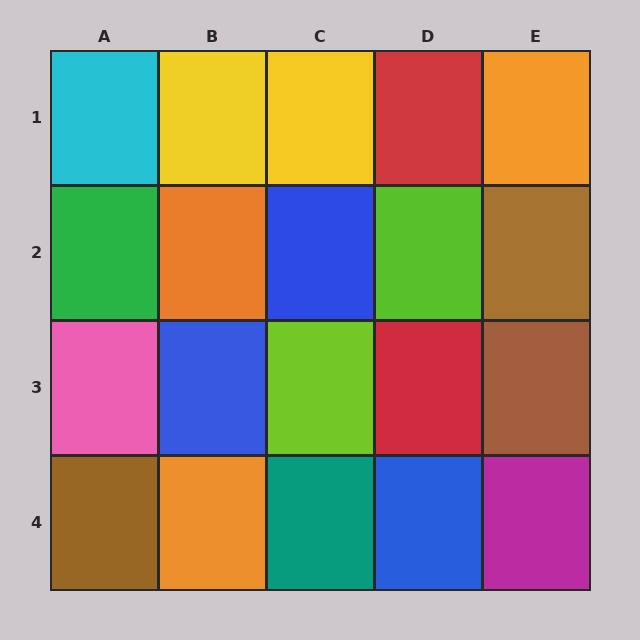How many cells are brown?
3 cells are brown.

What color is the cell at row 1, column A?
Cyan.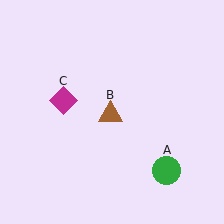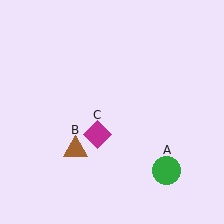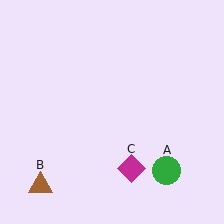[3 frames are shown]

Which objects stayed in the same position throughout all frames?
Green circle (object A) remained stationary.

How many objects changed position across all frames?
2 objects changed position: brown triangle (object B), magenta diamond (object C).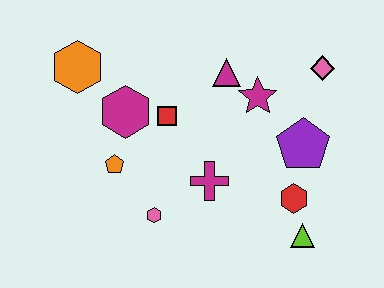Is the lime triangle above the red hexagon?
No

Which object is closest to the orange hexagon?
The magenta hexagon is closest to the orange hexagon.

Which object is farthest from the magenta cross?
The orange hexagon is farthest from the magenta cross.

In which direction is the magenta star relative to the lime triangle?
The magenta star is above the lime triangle.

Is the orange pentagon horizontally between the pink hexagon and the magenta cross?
No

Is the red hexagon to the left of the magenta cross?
No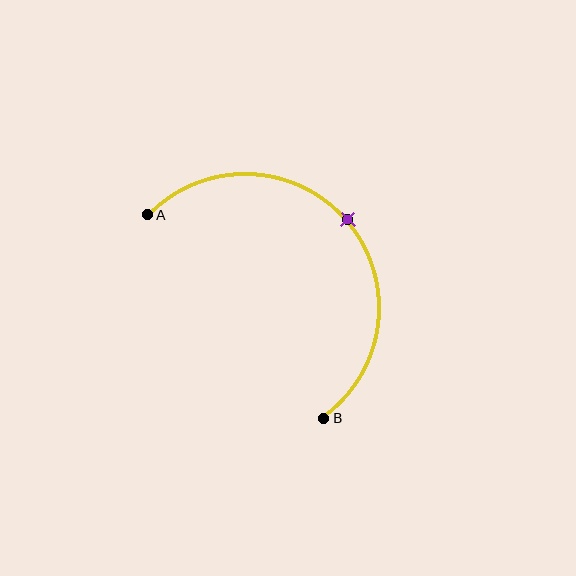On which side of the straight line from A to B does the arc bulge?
The arc bulges above and to the right of the straight line connecting A and B.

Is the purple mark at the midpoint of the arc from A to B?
Yes. The purple mark lies on the arc at equal arc-length from both A and B — it is the arc midpoint.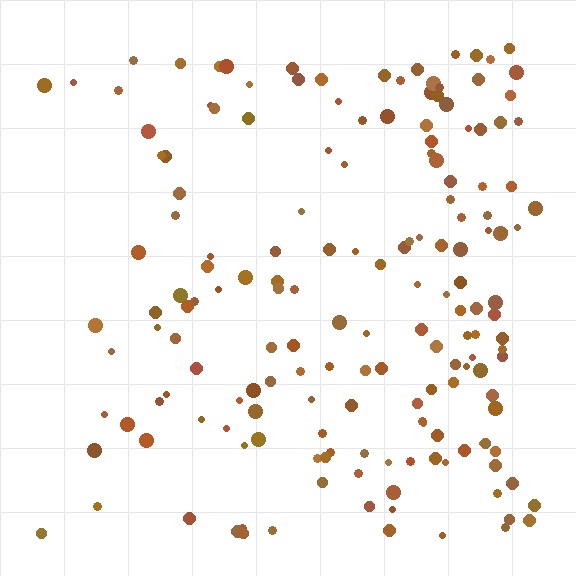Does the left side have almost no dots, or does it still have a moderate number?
Still a moderate number, just noticeably fewer than the right.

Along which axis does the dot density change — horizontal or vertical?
Horizontal.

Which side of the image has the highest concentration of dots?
The right.